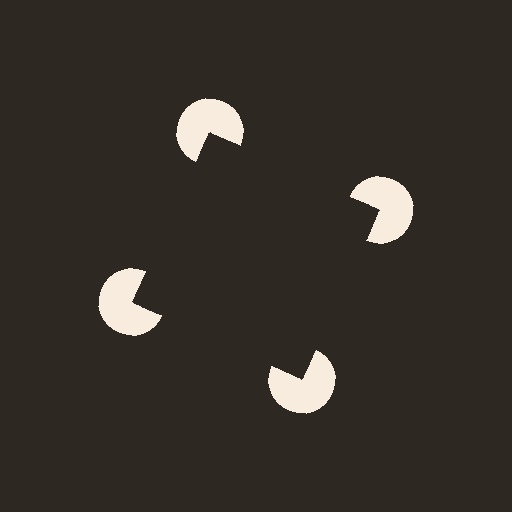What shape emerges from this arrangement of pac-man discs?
An illusory square — its edges are inferred from the aligned wedge cuts in the pac-man discs, not physically drawn.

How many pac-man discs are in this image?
There are 4 — one at each vertex of the illusory square.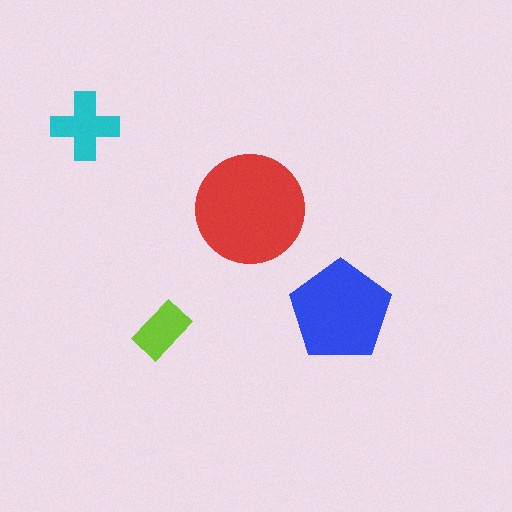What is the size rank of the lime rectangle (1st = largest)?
4th.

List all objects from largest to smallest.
The red circle, the blue pentagon, the cyan cross, the lime rectangle.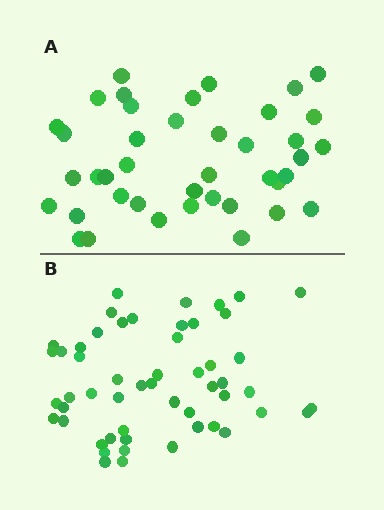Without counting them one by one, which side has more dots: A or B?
Region B (the bottom region) has more dots.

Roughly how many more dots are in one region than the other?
Region B has roughly 12 or so more dots than region A.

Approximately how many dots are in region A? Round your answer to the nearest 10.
About 40 dots. (The exact count is 41, which rounds to 40.)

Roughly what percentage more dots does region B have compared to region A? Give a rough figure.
About 30% more.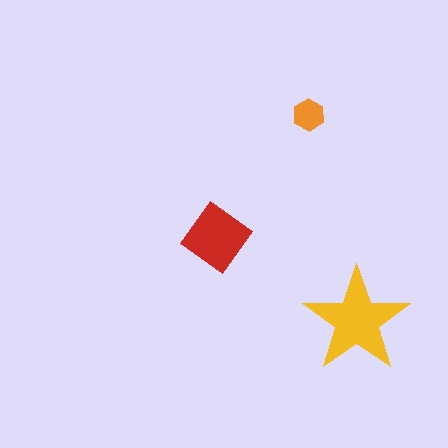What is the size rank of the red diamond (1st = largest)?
2nd.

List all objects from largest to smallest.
The yellow star, the red diamond, the orange hexagon.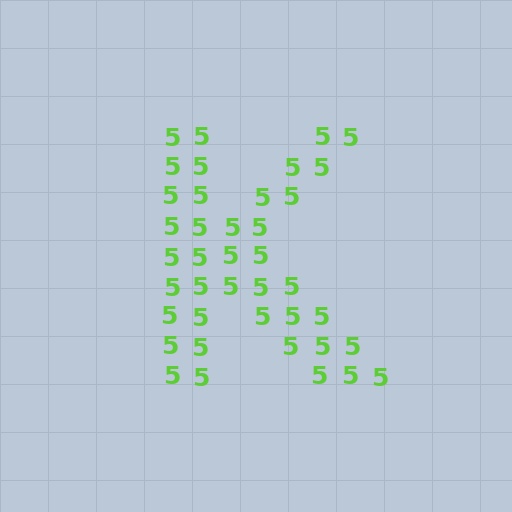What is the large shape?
The large shape is the letter K.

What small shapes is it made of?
It is made of small digit 5's.